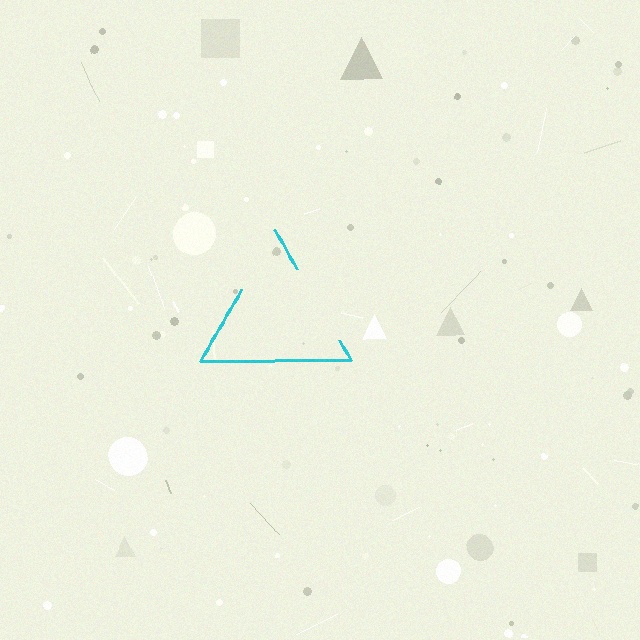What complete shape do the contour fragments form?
The contour fragments form a triangle.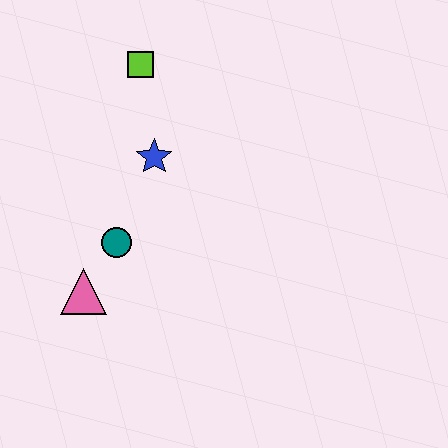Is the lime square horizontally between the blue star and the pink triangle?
Yes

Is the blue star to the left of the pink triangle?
No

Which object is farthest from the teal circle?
The lime square is farthest from the teal circle.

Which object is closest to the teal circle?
The pink triangle is closest to the teal circle.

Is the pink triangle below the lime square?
Yes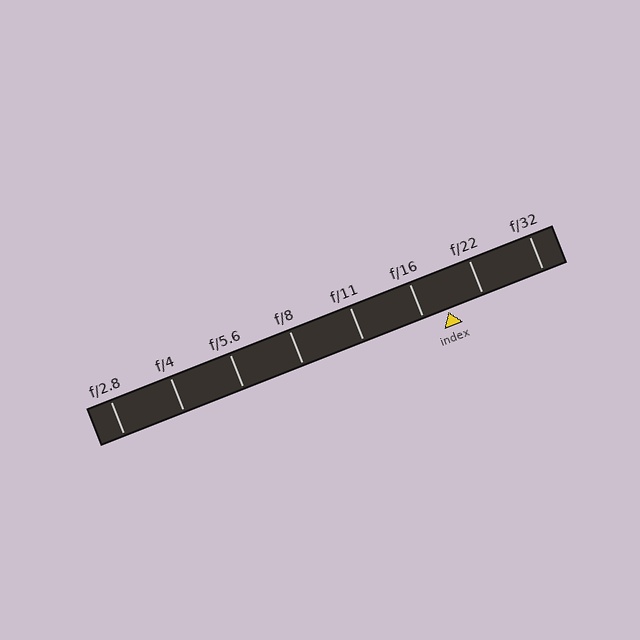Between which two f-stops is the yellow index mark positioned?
The index mark is between f/16 and f/22.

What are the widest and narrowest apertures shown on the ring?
The widest aperture shown is f/2.8 and the narrowest is f/32.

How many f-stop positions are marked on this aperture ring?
There are 8 f-stop positions marked.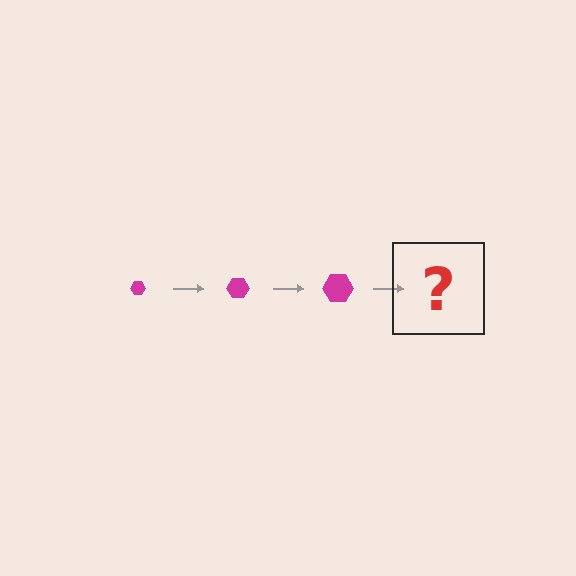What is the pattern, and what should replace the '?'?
The pattern is that the hexagon gets progressively larger each step. The '?' should be a magenta hexagon, larger than the previous one.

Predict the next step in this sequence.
The next step is a magenta hexagon, larger than the previous one.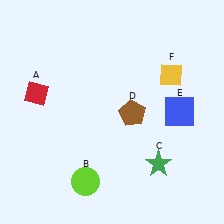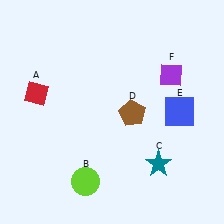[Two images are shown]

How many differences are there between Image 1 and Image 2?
There are 2 differences between the two images.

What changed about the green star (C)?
In Image 1, C is green. In Image 2, it changed to teal.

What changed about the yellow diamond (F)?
In Image 1, F is yellow. In Image 2, it changed to purple.